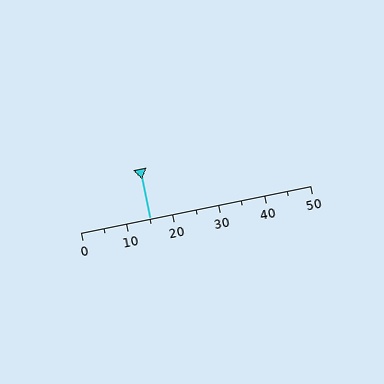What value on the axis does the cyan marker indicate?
The marker indicates approximately 15.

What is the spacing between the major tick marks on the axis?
The major ticks are spaced 10 apart.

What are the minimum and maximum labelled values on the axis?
The axis runs from 0 to 50.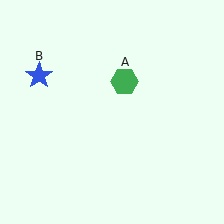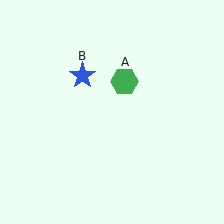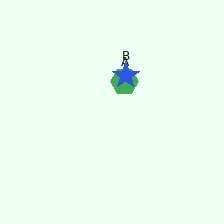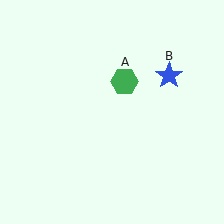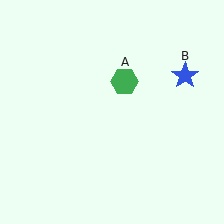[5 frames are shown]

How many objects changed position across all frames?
1 object changed position: blue star (object B).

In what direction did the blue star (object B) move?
The blue star (object B) moved right.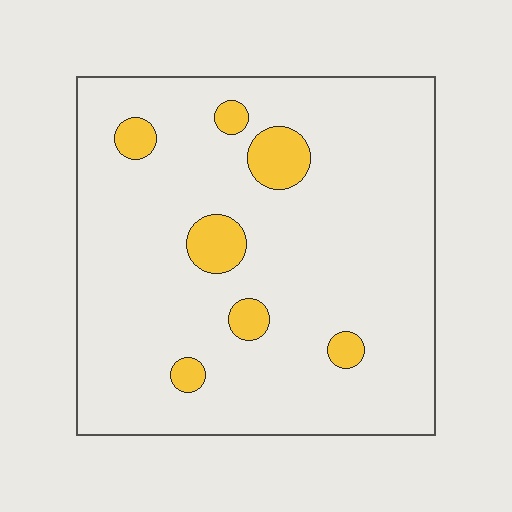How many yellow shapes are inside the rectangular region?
7.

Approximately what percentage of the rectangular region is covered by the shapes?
Approximately 10%.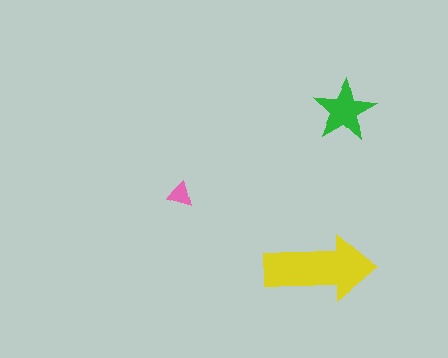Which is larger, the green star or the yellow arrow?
The yellow arrow.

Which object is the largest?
The yellow arrow.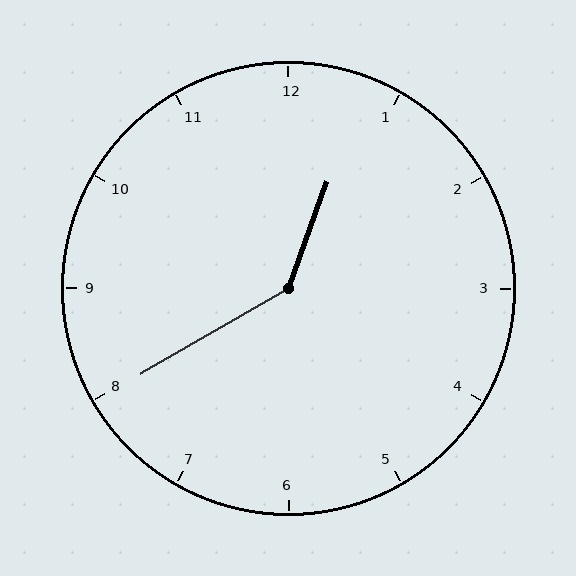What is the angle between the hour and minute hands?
Approximately 140 degrees.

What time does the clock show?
12:40.